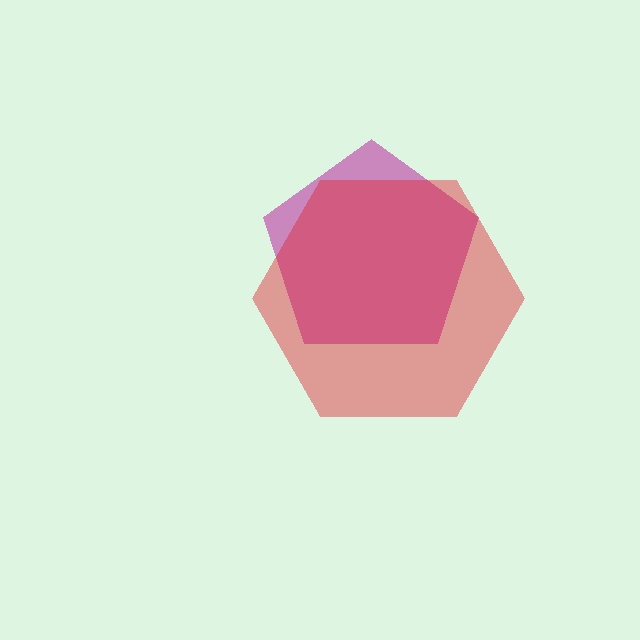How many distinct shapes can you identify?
There are 2 distinct shapes: a magenta pentagon, a red hexagon.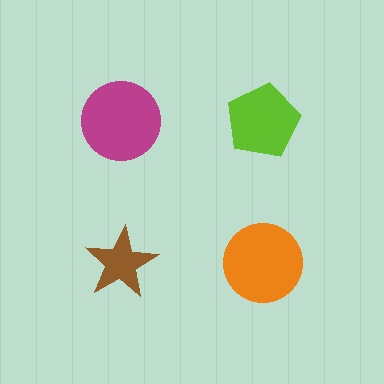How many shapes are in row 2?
2 shapes.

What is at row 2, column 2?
An orange circle.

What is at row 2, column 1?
A brown star.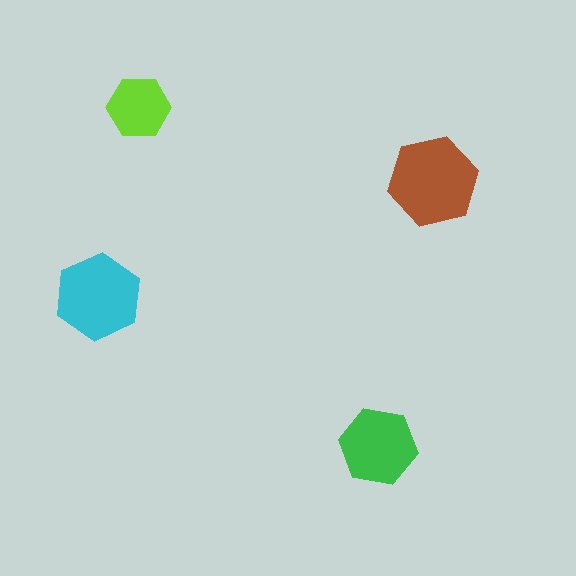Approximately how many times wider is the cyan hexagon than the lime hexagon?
About 1.5 times wider.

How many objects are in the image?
There are 4 objects in the image.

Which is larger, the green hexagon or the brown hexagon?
The brown one.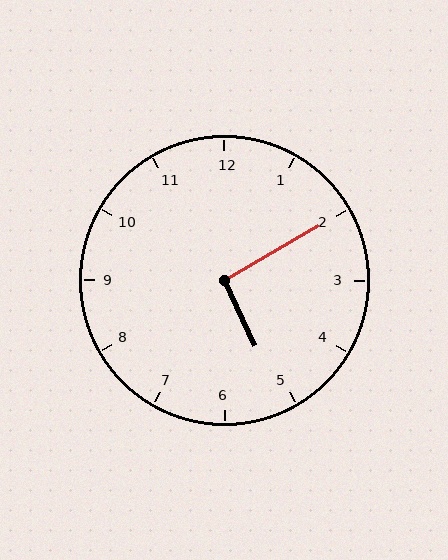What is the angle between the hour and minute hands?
Approximately 95 degrees.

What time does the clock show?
5:10.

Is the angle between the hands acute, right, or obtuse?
It is right.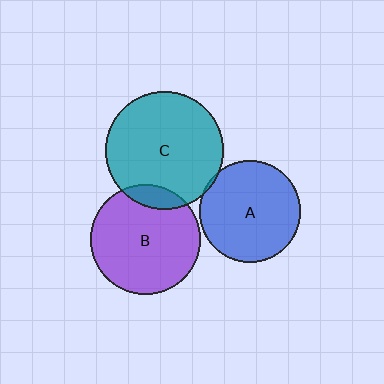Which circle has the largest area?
Circle C (teal).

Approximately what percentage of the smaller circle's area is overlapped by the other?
Approximately 10%.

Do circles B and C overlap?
Yes.